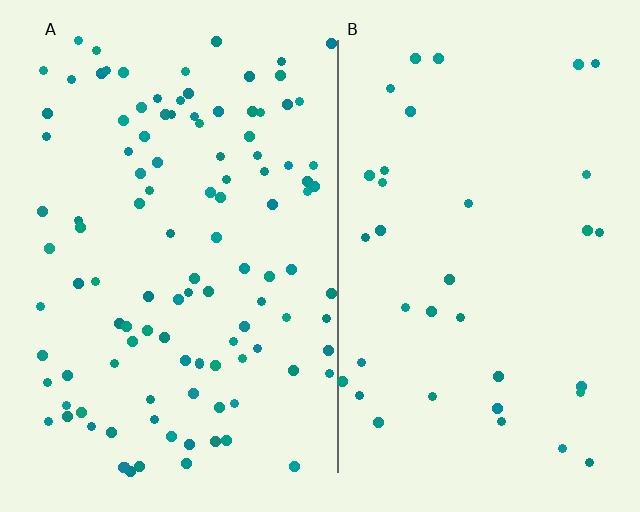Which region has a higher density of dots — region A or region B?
A (the left).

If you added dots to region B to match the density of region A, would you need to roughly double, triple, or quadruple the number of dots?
Approximately triple.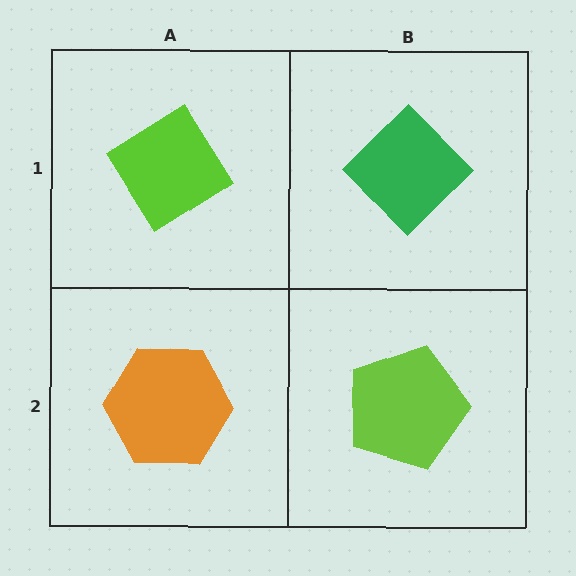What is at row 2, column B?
A lime pentagon.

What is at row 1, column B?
A green diamond.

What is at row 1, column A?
A lime diamond.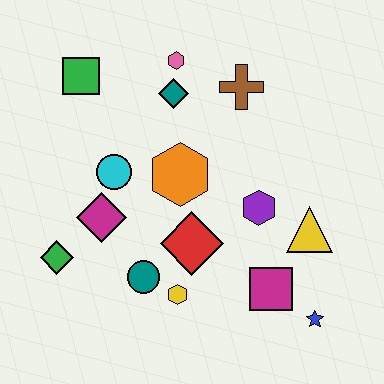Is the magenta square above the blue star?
Yes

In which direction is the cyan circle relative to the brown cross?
The cyan circle is to the left of the brown cross.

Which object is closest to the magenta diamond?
The cyan circle is closest to the magenta diamond.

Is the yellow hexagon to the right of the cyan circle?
Yes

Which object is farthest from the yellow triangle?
The green square is farthest from the yellow triangle.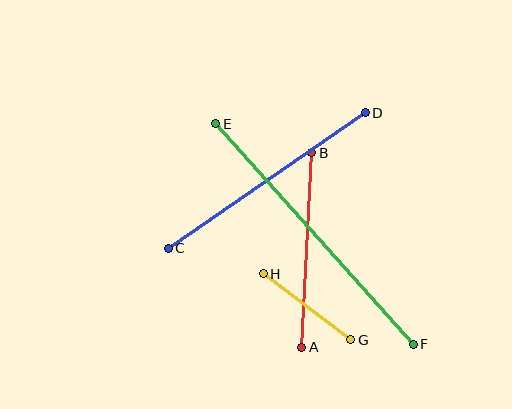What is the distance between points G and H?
The distance is approximately 109 pixels.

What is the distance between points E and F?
The distance is approximately 296 pixels.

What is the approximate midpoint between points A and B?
The midpoint is at approximately (307, 250) pixels.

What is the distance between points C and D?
The distance is approximately 240 pixels.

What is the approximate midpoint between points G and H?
The midpoint is at approximately (307, 307) pixels.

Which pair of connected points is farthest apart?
Points E and F are farthest apart.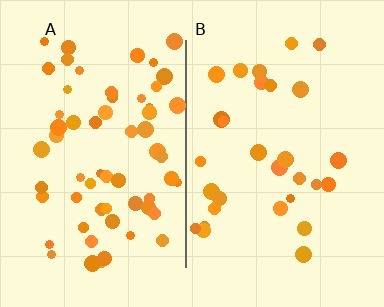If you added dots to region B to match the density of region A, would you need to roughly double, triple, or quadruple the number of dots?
Approximately double.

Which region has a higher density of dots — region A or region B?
A (the left).